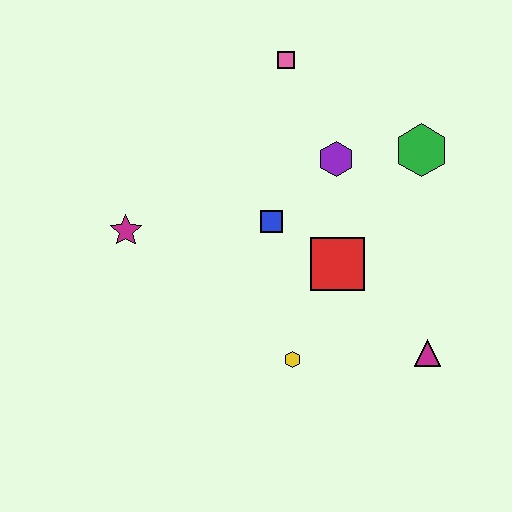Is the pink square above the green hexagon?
Yes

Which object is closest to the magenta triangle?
The red square is closest to the magenta triangle.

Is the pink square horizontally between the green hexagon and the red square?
No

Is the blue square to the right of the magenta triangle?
No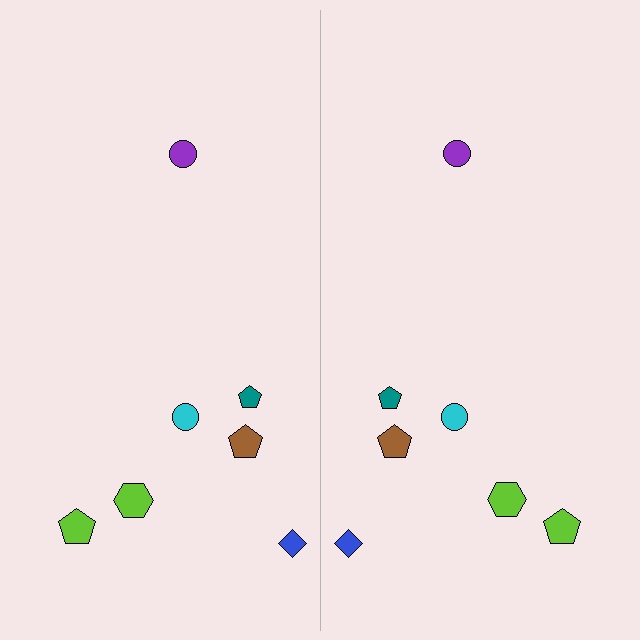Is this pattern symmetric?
Yes, this pattern has bilateral (reflection) symmetry.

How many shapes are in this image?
There are 14 shapes in this image.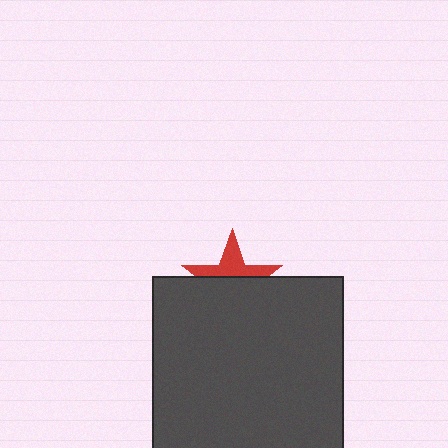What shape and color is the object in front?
The object in front is a dark gray rectangle.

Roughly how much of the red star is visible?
A small part of it is visible (roughly 41%).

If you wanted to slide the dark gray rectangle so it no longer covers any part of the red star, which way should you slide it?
Slide it down — that is the most direct way to separate the two shapes.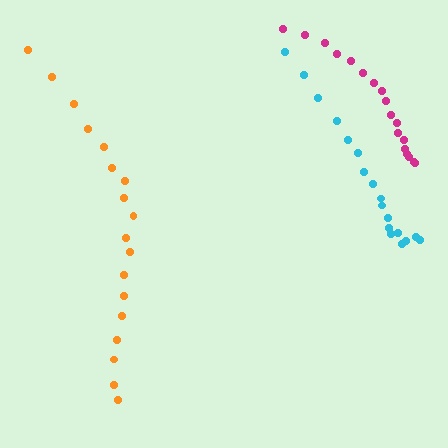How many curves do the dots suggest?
There are 3 distinct paths.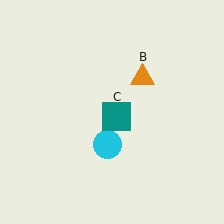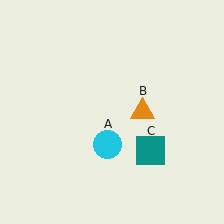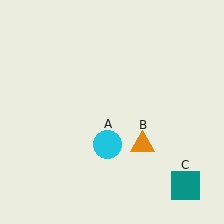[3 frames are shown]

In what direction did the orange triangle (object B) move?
The orange triangle (object B) moved down.